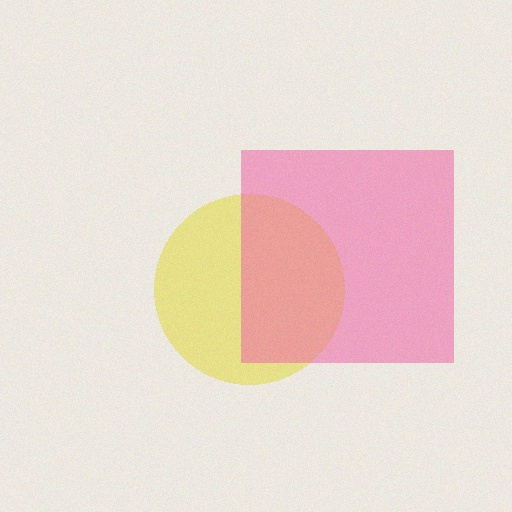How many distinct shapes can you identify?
There are 2 distinct shapes: a yellow circle, a pink square.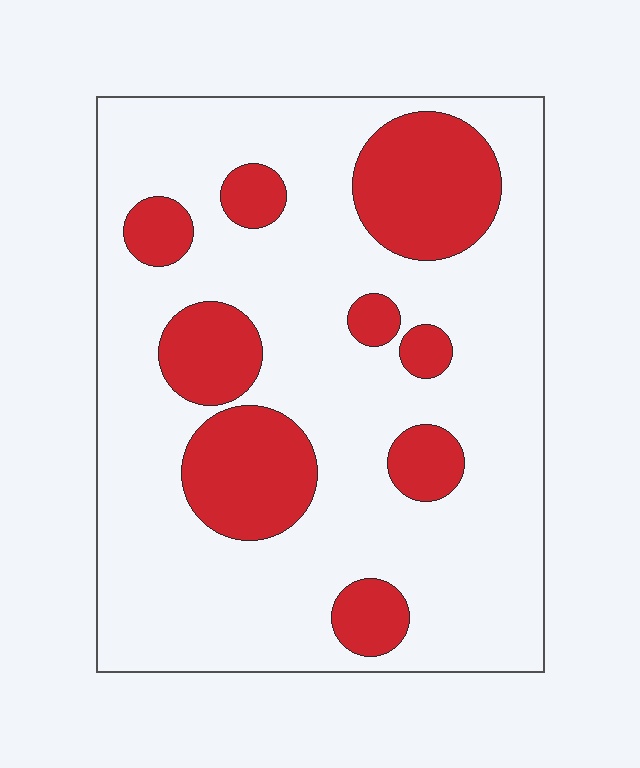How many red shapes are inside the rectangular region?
9.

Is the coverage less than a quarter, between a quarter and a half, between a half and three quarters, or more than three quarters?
Less than a quarter.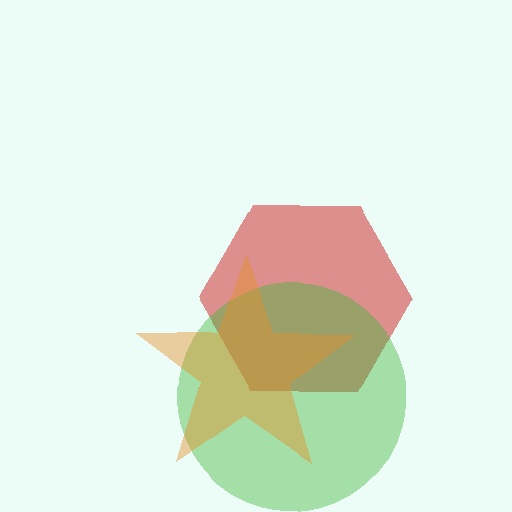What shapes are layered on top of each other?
The layered shapes are: a red hexagon, a green circle, an orange star.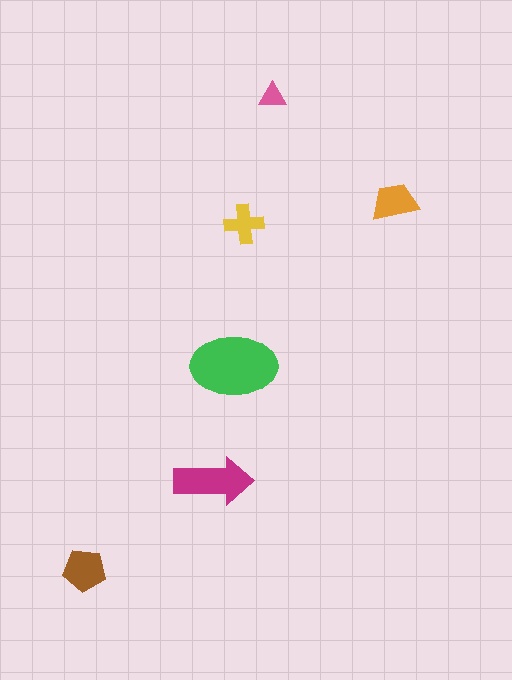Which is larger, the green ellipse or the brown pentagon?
The green ellipse.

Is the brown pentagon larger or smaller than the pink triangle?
Larger.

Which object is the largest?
The green ellipse.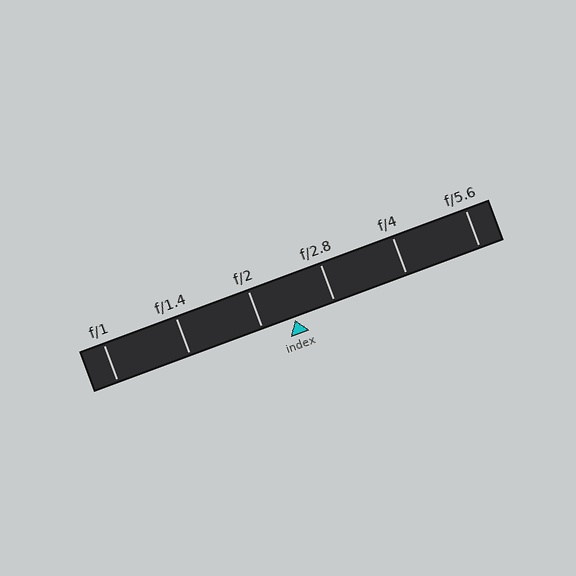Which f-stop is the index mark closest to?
The index mark is closest to f/2.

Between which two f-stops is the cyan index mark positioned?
The index mark is between f/2 and f/2.8.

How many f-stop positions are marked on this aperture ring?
There are 6 f-stop positions marked.